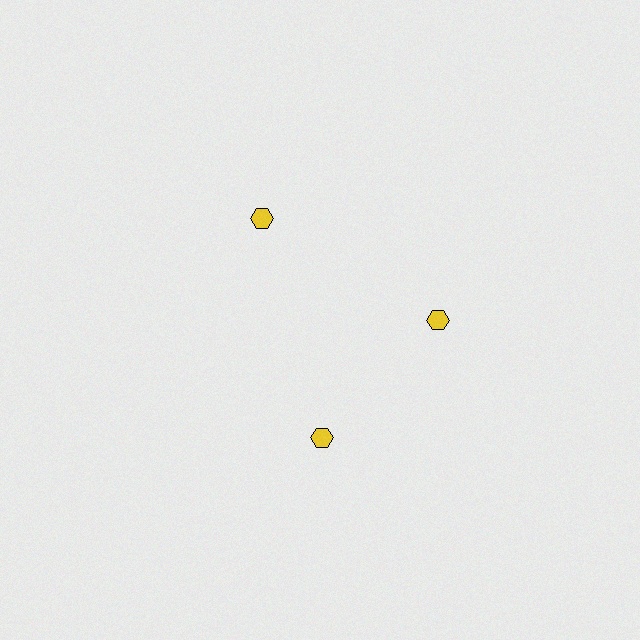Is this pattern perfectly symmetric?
No. The 3 yellow hexagons are arranged in a ring, but one element near the 7 o'clock position is rotated out of alignment along the ring, breaking the 3-fold rotational symmetry.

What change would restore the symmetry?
The symmetry would be restored by rotating it back into even spacing with its neighbors so that all 3 hexagons sit at equal angles and equal distance from the center.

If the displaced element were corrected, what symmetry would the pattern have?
It would have 3-fold rotational symmetry — the pattern would map onto itself every 120 degrees.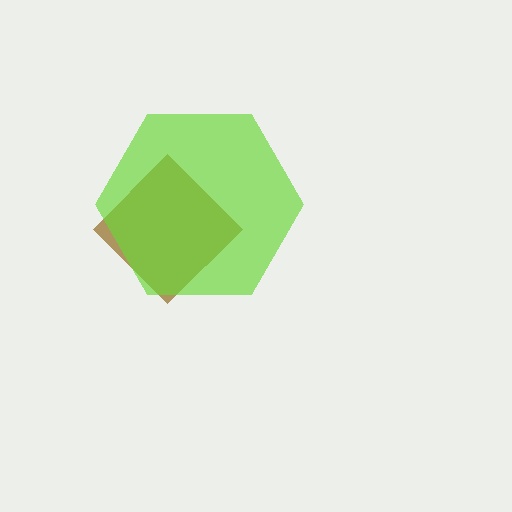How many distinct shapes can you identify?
There are 2 distinct shapes: a brown diamond, a lime hexagon.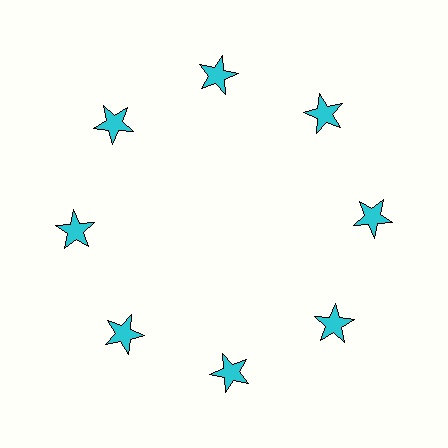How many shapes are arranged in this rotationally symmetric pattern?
There are 8 shapes, arranged in 8 groups of 1.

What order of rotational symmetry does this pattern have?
This pattern has 8-fold rotational symmetry.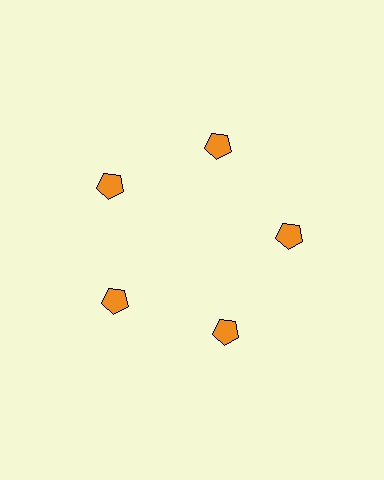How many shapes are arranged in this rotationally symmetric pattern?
There are 5 shapes, arranged in 5 groups of 1.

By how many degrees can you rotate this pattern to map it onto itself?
The pattern maps onto itself every 72 degrees of rotation.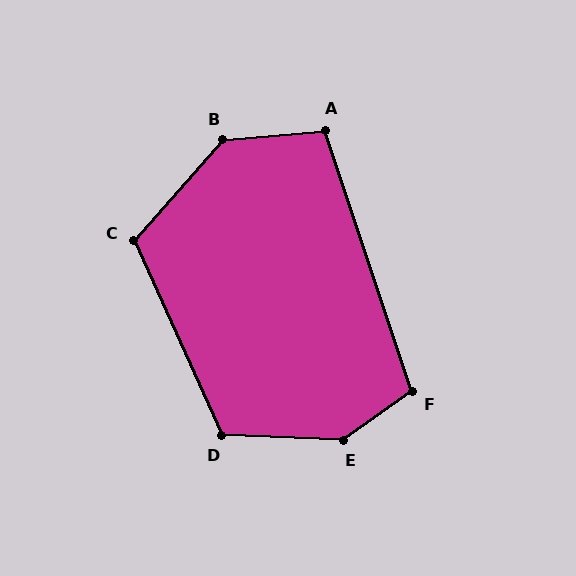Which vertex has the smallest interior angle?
A, at approximately 103 degrees.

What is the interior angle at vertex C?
Approximately 114 degrees (obtuse).